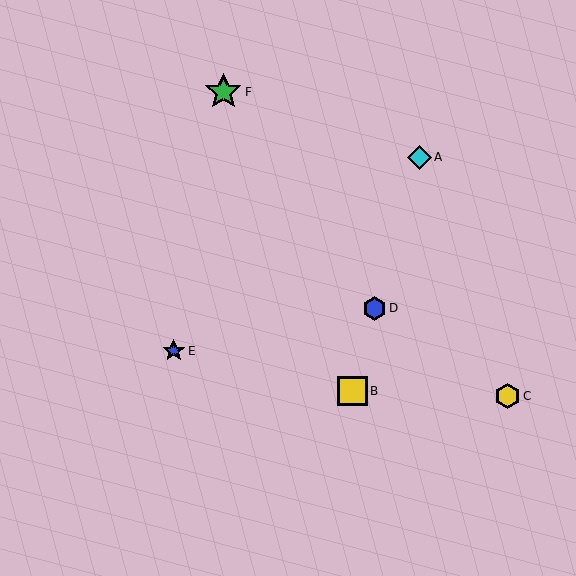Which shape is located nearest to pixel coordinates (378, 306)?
The blue hexagon (labeled D) at (374, 308) is nearest to that location.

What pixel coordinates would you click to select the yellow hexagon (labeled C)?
Click at (508, 396) to select the yellow hexagon C.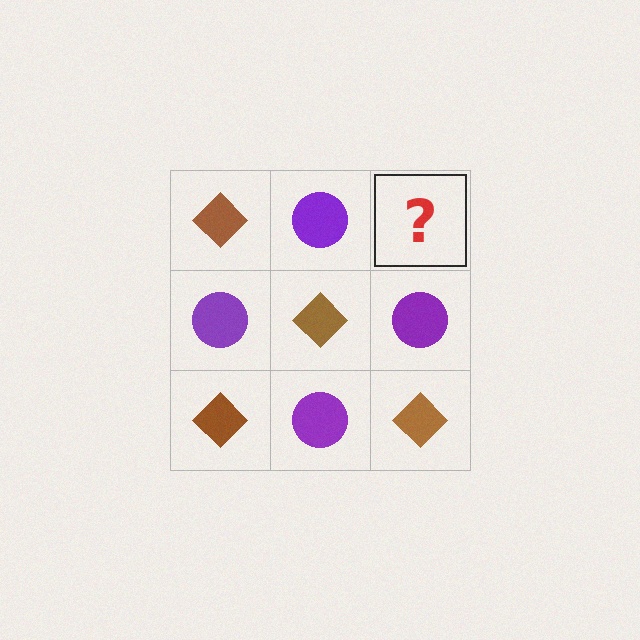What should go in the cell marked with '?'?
The missing cell should contain a brown diamond.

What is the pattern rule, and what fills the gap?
The rule is that it alternates brown diamond and purple circle in a checkerboard pattern. The gap should be filled with a brown diamond.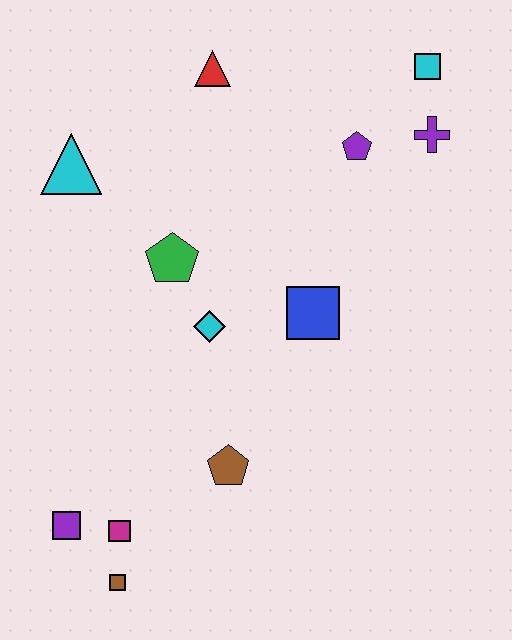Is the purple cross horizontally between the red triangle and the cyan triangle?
No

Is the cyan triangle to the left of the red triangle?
Yes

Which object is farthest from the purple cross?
The brown square is farthest from the purple cross.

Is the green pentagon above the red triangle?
No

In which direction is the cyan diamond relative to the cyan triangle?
The cyan diamond is below the cyan triangle.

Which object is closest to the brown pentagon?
The magenta square is closest to the brown pentagon.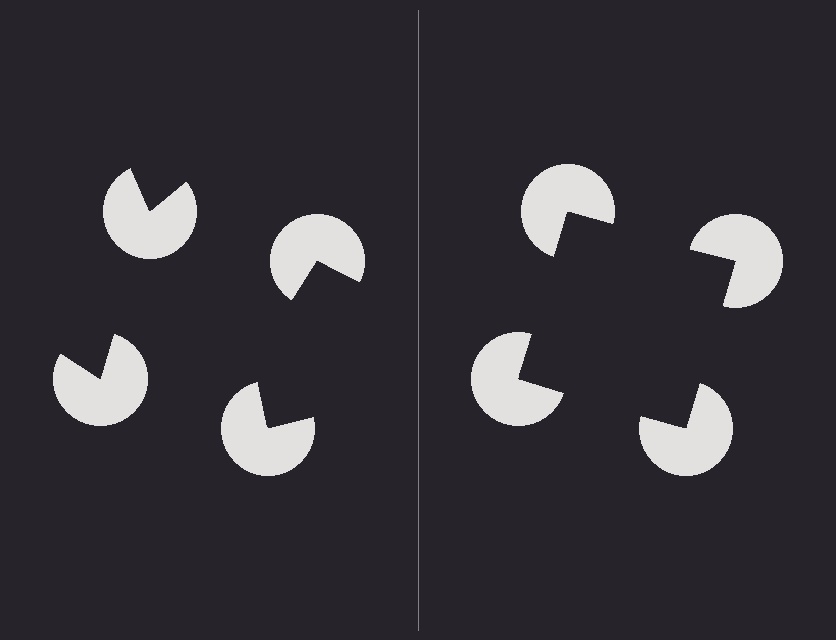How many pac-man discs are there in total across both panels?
8 — 4 on each side.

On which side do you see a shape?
An illusory square appears on the right side. On the left side the wedge cuts are rotated, so no coherent shape forms.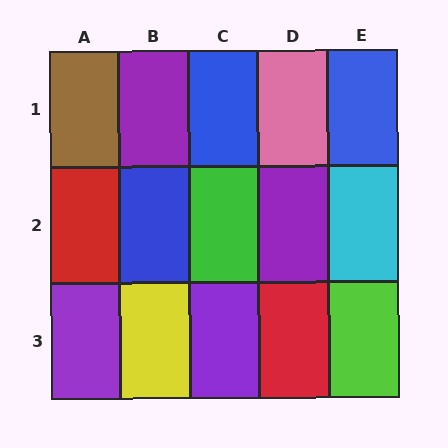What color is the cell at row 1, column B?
Purple.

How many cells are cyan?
1 cell is cyan.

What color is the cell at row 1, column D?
Pink.